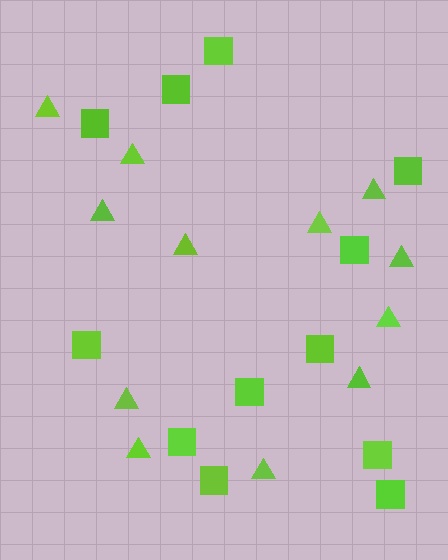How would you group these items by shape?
There are 2 groups: one group of triangles (12) and one group of squares (12).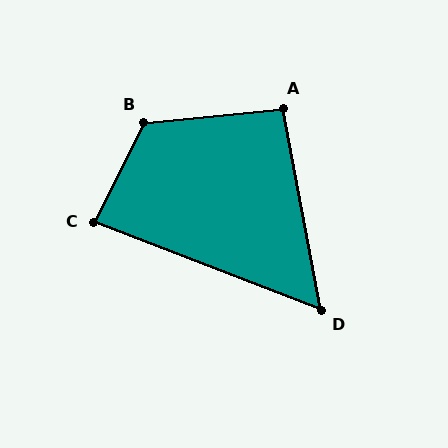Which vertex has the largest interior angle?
B, at approximately 122 degrees.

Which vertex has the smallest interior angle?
D, at approximately 58 degrees.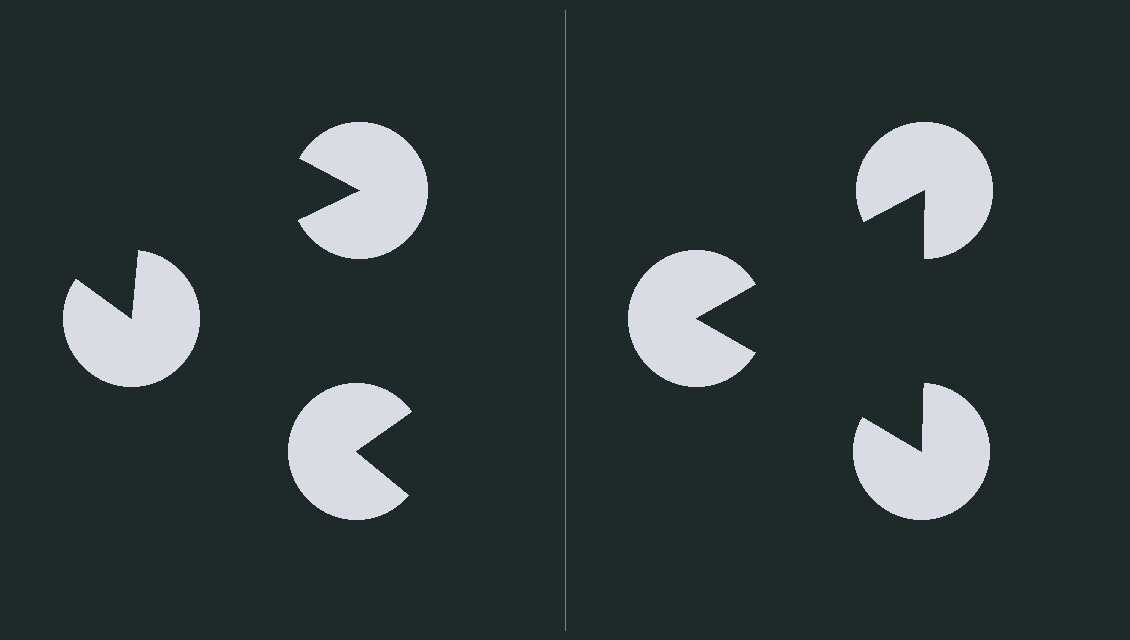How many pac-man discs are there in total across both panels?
6 — 3 on each side.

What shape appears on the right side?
An illusory triangle.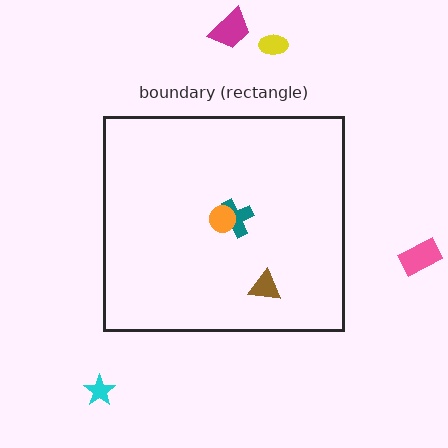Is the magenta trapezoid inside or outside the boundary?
Outside.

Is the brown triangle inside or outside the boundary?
Inside.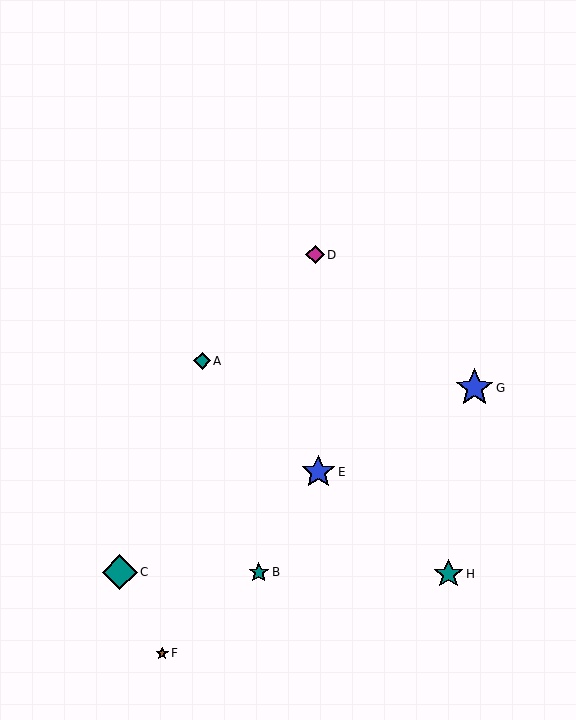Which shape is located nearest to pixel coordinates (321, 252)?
The magenta diamond (labeled D) at (315, 255) is nearest to that location.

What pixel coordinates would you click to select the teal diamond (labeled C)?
Click at (120, 572) to select the teal diamond C.